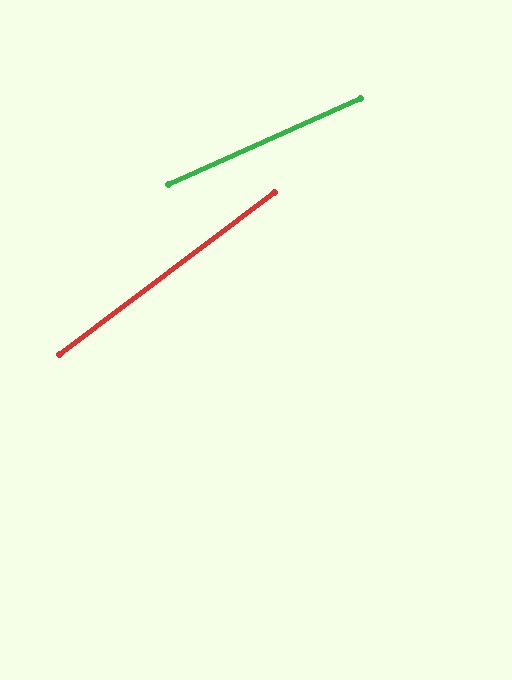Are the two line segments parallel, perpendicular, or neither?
Neither parallel nor perpendicular — they differ by about 13°.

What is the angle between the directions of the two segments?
Approximately 13 degrees.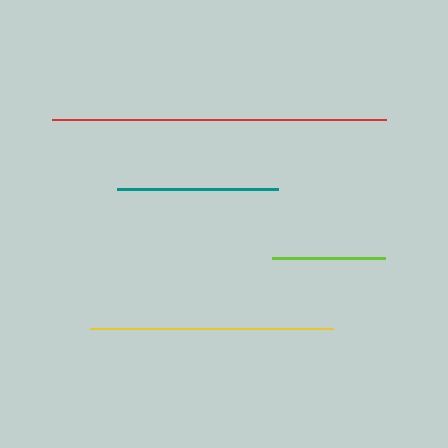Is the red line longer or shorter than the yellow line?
The red line is longer than the yellow line.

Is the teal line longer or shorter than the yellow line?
The yellow line is longer than the teal line.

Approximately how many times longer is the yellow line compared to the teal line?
The yellow line is approximately 1.5 times the length of the teal line.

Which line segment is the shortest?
The lime line is the shortest at approximately 113 pixels.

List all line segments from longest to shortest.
From longest to shortest: red, yellow, teal, lime.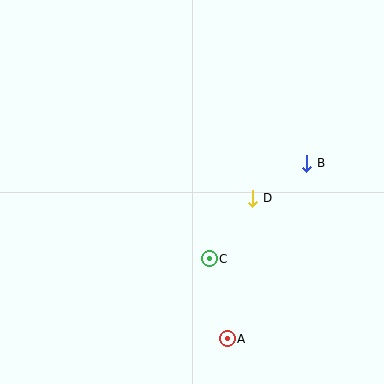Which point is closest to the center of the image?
Point D at (253, 198) is closest to the center.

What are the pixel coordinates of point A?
Point A is at (227, 339).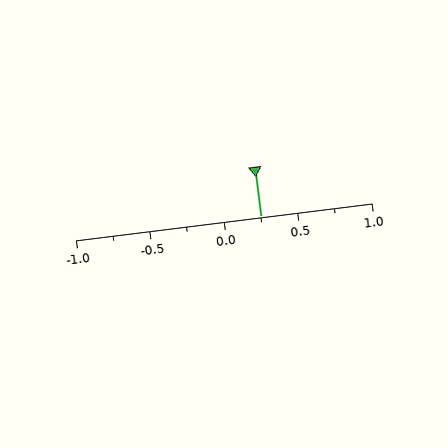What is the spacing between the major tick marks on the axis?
The major ticks are spaced 0.5 apart.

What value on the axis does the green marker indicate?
The marker indicates approximately 0.25.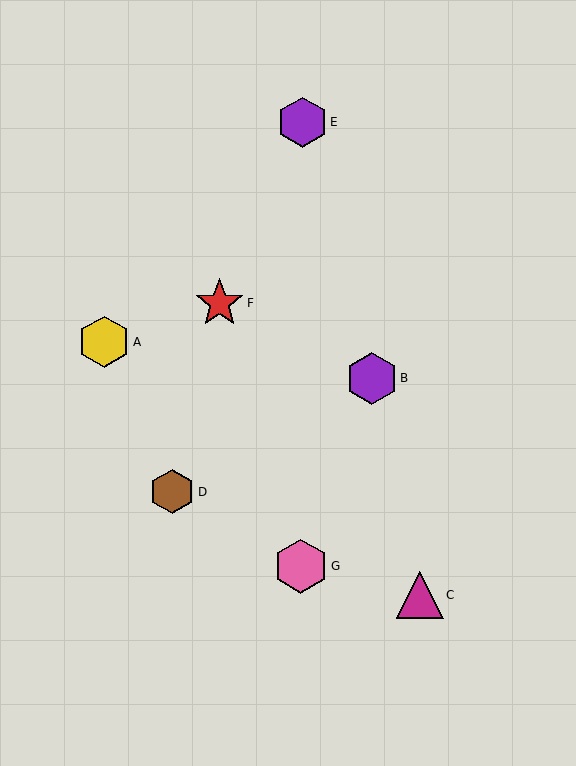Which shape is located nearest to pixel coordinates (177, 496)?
The brown hexagon (labeled D) at (172, 492) is nearest to that location.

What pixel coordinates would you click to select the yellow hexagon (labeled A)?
Click at (104, 342) to select the yellow hexagon A.